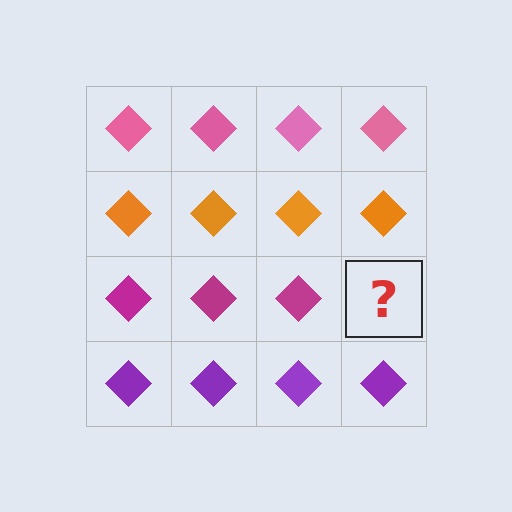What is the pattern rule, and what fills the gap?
The rule is that each row has a consistent color. The gap should be filled with a magenta diamond.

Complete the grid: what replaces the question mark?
The question mark should be replaced with a magenta diamond.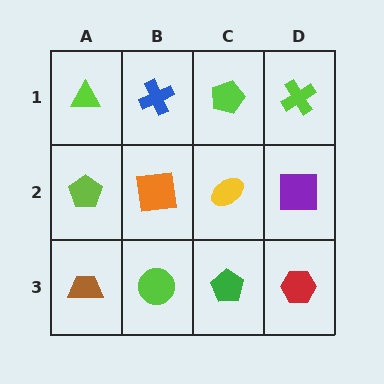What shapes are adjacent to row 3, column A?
A lime pentagon (row 2, column A), a lime circle (row 3, column B).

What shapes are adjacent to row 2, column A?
A lime triangle (row 1, column A), a brown trapezoid (row 3, column A), an orange square (row 2, column B).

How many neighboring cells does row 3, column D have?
2.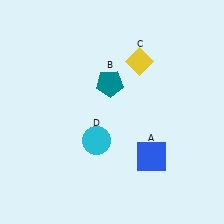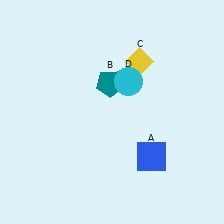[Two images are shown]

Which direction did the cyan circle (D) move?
The cyan circle (D) moved up.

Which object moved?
The cyan circle (D) moved up.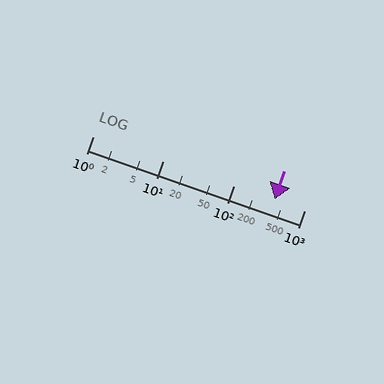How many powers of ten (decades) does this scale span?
The scale spans 3 decades, from 1 to 1000.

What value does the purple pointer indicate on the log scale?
The pointer indicates approximately 380.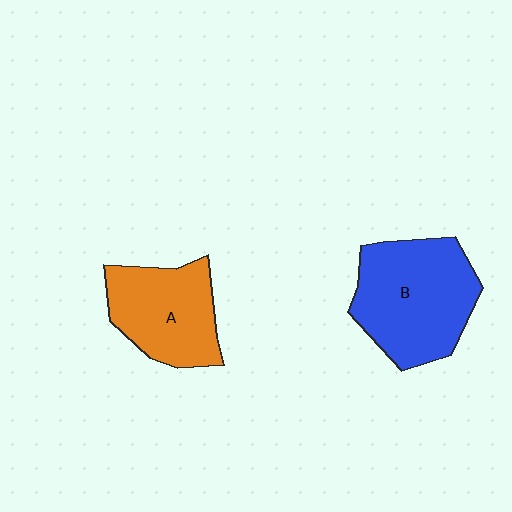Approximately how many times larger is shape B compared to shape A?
Approximately 1.3 times.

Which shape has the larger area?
Shape B (blue).